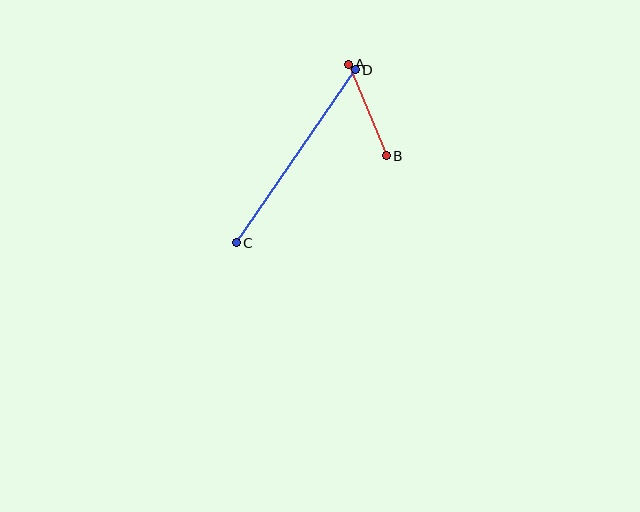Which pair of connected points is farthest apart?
Points C and D are farthest apart.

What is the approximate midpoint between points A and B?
The midpoint is at approximately (367, 110) pixels.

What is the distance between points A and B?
The distance is approximately 99 pixels.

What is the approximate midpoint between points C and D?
The midpoint is at approximately (296, 156) pixels.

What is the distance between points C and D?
The distance is approximately 210 pixels.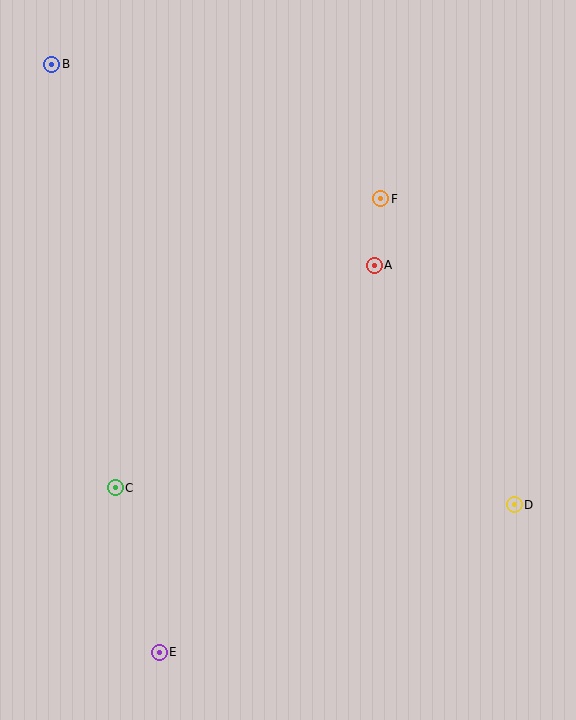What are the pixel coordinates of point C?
Point C is at (115, 488).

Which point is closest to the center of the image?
Point A at (374, 265) is closest to the center.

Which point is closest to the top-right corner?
Point F is closest to the top-right corner.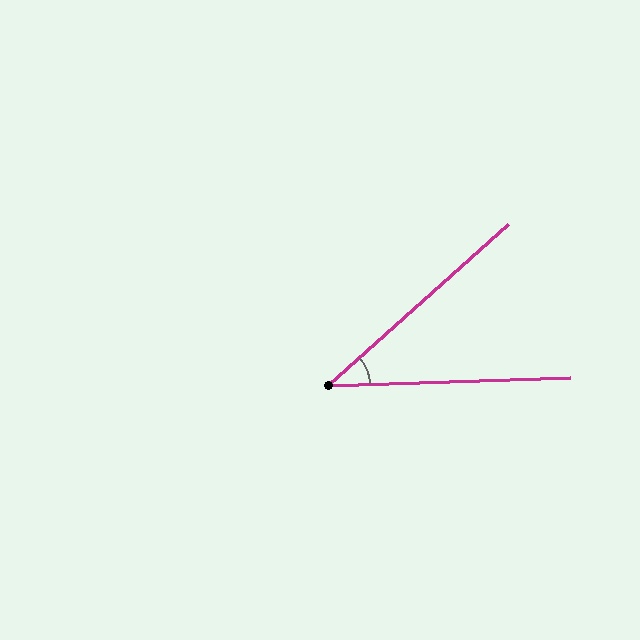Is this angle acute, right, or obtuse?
It is acute.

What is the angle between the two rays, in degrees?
Approximately 40 degrees.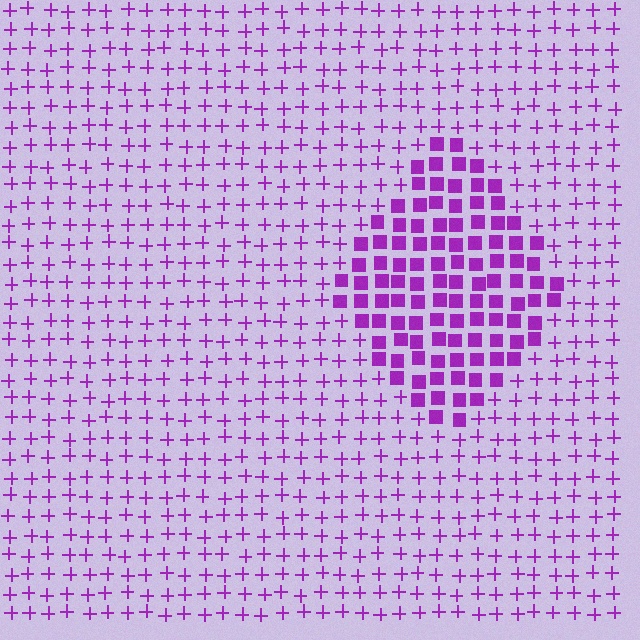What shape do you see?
I see a diamond.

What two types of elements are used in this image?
The image uses squares inside the diamond region and plus signs outside it.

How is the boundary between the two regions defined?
The boundary is defined by a change in element shape: squares inside vs. plus signs outside. All elements share the same color and spacing.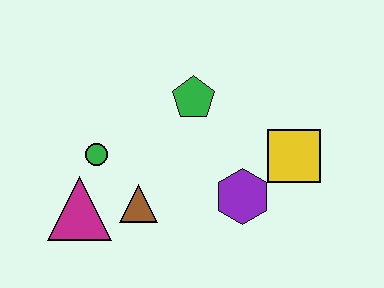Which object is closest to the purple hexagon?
The yellow square is closest to the purple hexagon.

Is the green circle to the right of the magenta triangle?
Yes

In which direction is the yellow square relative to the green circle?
The yellow square is to the right of the green circle.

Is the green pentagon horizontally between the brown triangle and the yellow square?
Yes